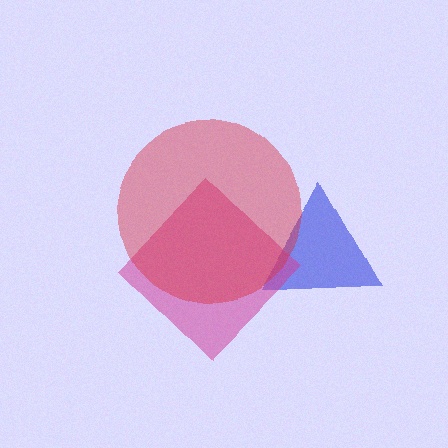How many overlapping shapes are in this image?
There are 3 overlapping shapes in the image.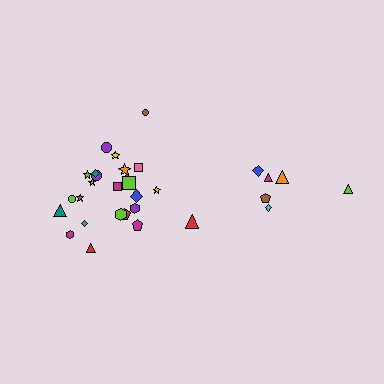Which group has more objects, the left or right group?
The left group.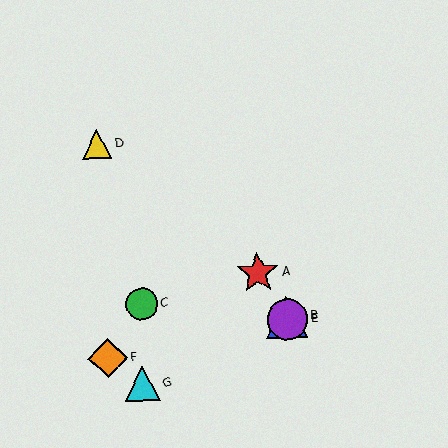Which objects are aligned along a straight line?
Objects A, B, E are aligned along a straight line.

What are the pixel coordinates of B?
Object B is at (286, 317).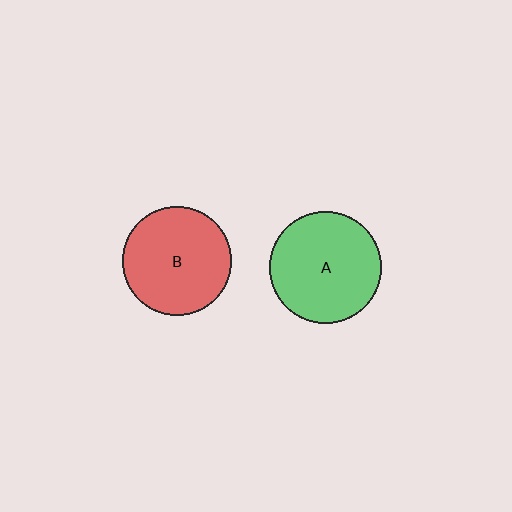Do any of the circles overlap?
No, none of the circles overlap.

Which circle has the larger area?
Circle A (green).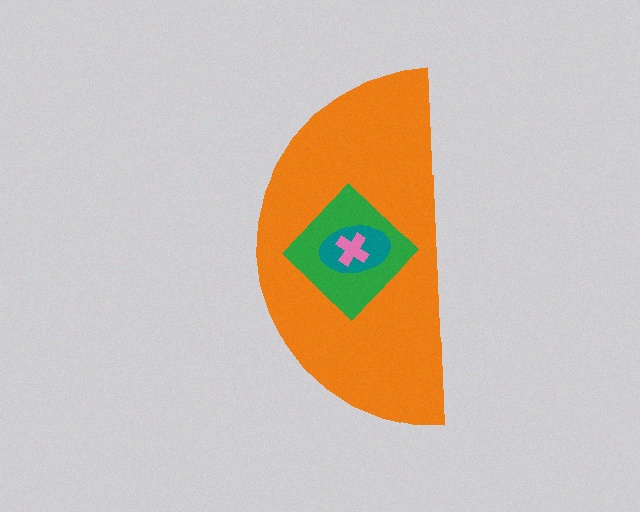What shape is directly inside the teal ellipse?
The pink cross.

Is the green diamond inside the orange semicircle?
Yes.